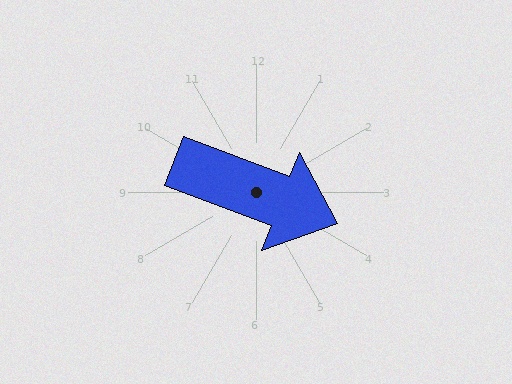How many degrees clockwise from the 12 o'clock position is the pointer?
Approximately 111 degrees.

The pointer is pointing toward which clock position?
Roughly 4 o'clock.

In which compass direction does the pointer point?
East.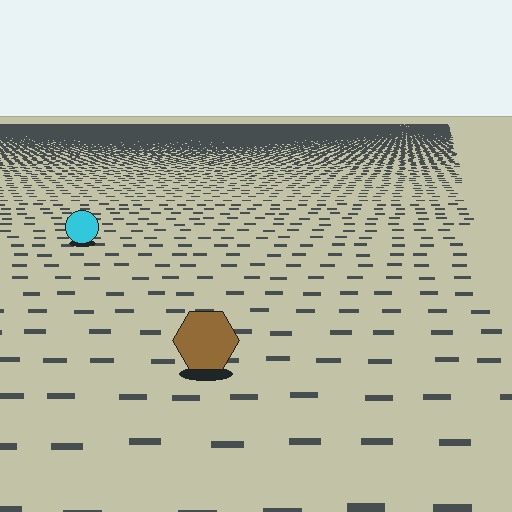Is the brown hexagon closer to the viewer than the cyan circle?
Yes. The brown hexagon is closer — you can tell from the texture gradient: the ground texture is coarser near it.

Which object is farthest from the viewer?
The cyan circle is farthest from the viewer. It appears smaller and the ground texture around it is denser.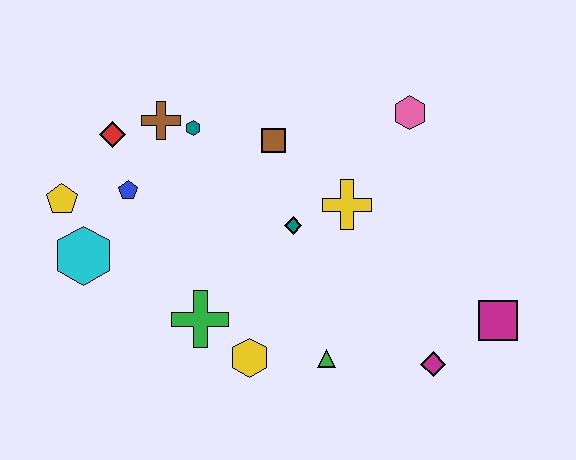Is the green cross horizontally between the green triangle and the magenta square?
No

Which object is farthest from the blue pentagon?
The magenta square is farthest from the blue pentagon.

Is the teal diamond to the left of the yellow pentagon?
No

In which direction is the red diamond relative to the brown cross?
The red diamond is to the left of the brown cross.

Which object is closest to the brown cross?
The teal hexagon is closest to the brown cross.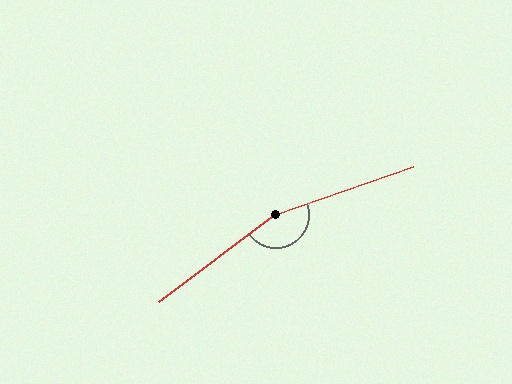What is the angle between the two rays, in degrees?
Approximately 163 degrees.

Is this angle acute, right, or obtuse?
It is obtuse.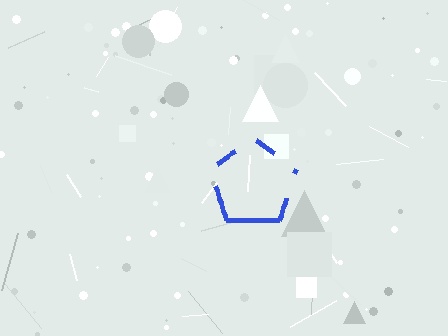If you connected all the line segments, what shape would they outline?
They would outline a pentagon.